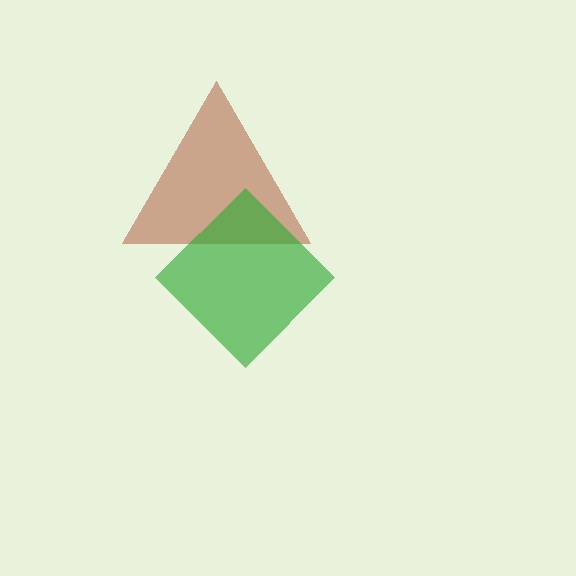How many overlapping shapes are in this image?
There are 2 overlapping shapes in the image.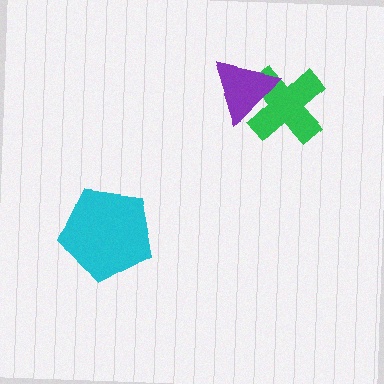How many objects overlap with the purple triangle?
1 object overlaps with the purple triangle.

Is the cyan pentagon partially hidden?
No, no other shape covers it.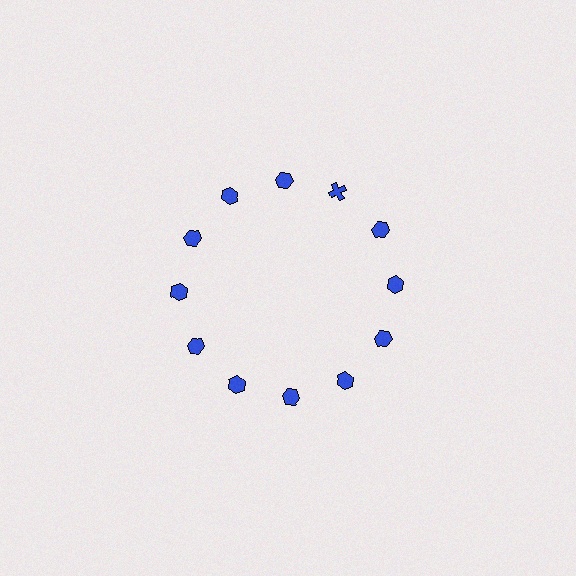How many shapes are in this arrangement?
There are 12 shapes arranged in a ring pattern.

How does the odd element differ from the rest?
It has a different shape: cross instead of hexagon.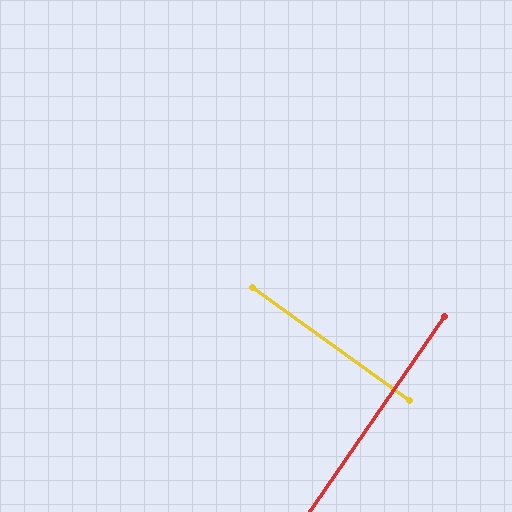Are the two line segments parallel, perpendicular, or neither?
Perpendicular — they meet at approximately 89°.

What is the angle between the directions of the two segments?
Approximately 89 degrees.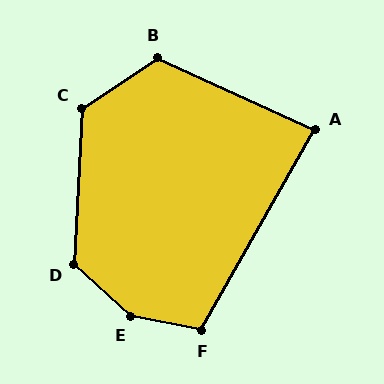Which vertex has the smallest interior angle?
A, at approximately 85 degrees.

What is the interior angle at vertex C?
Approximately 126 degrees (obtuse).